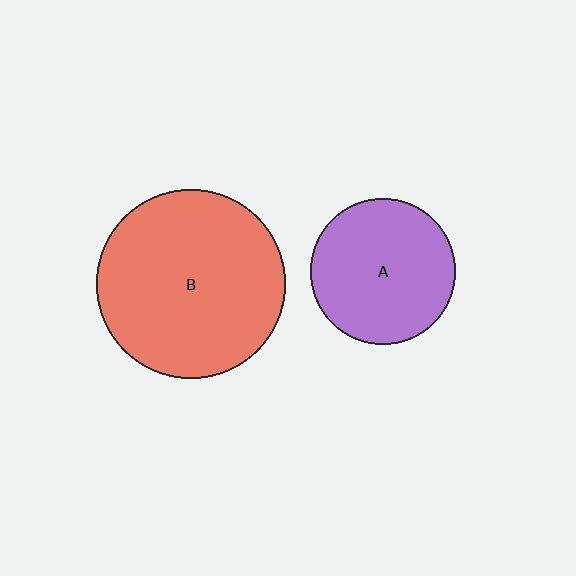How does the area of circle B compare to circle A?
Approximately 1.7 times.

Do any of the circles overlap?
No, none of the circles overlap.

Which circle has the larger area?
Circle B (red).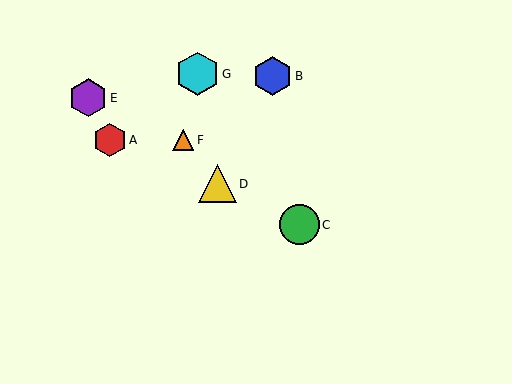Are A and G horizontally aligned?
No, A is at y≈140 and G is at y≈74.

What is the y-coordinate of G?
Object G is at y≈74.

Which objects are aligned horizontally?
Objects A, F are aligned horizontally.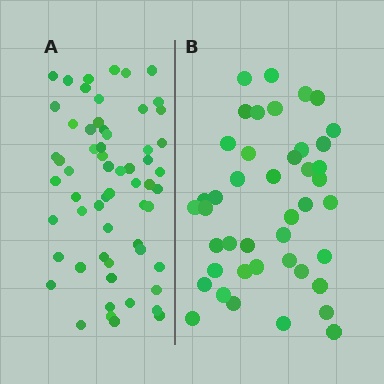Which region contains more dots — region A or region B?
Region A (the left region) has more dots.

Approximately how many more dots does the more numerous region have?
Region A has approximately 15 more dots than region B.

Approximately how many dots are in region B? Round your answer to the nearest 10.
About 40 dots. (The exact count is 43, which rounds to 40.)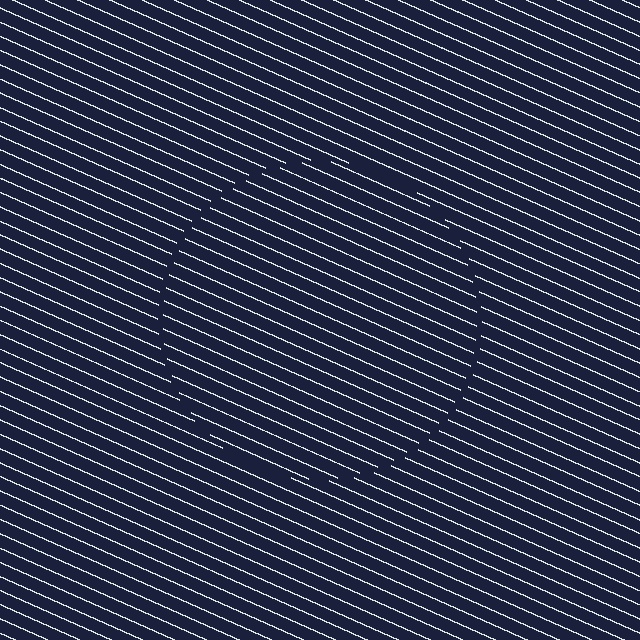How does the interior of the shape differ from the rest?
The interior of the shape contains the same grating, shifted by half a period — the contour is defined by the phase discontinuity where line-ends from the inner and outer gratings abut.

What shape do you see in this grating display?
An illusory circle. The interior of the shape contains the same grating, shifted by half a period — the contour is defined by the phase discontinuity where line-ends from the inner and outer gratings abut.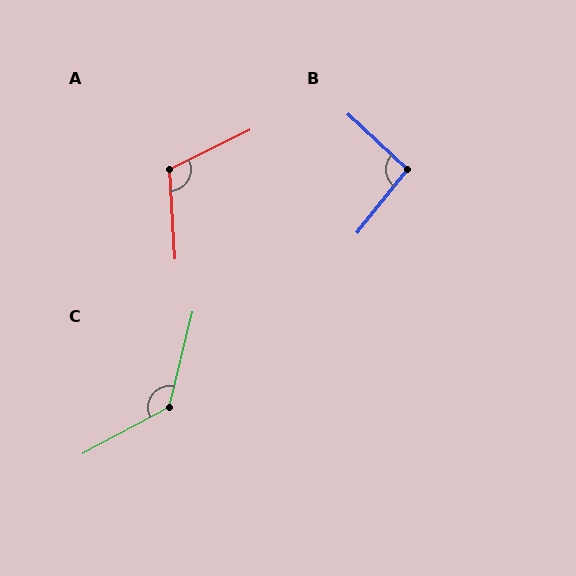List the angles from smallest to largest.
B (95°), A (113°), C (132°).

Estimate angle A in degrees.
Approximately 113 degrees.